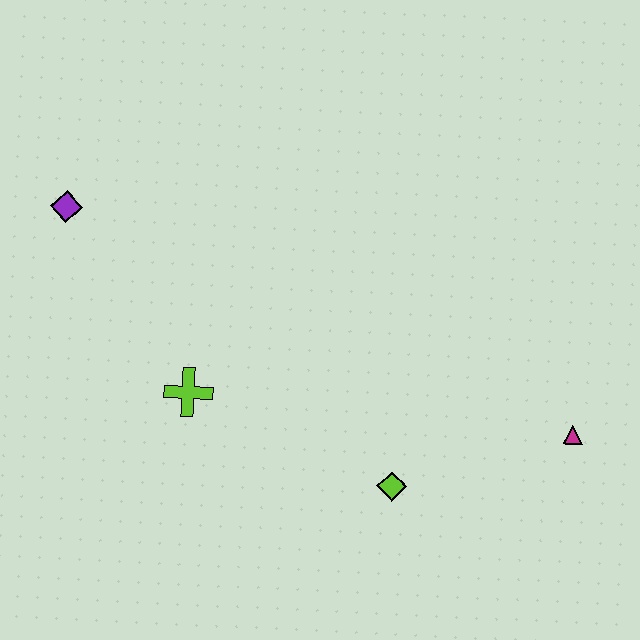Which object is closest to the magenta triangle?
The lime diamond is closest to the magenta triangle.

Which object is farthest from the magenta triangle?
The purple diamond is farthest from the magenta triangle.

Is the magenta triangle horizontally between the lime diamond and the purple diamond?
No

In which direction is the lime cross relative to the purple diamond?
The lime cross is below the purple diamond.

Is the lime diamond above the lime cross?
No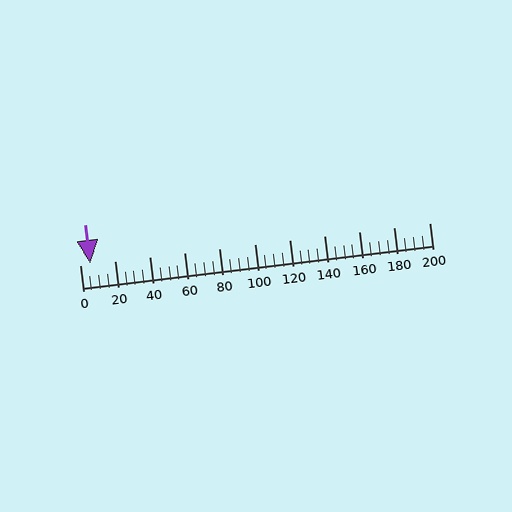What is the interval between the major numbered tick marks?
The major tick marks are spaced 20 units apart.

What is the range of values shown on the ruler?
The ruler shows values from 0 to 200.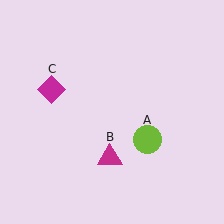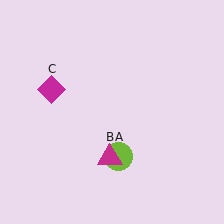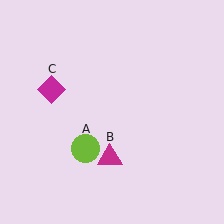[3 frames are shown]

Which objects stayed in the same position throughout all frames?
Magenta triangle (object B) and magenta diamond (object C) remained stationary.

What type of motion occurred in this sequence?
The lime circle (object A) rotated clockwise around the center of the scene.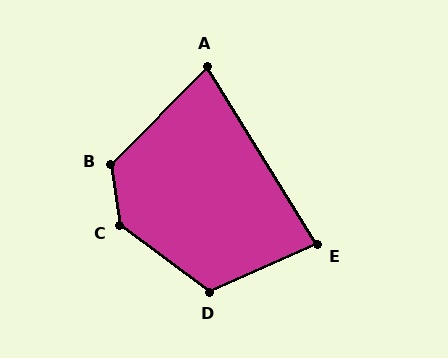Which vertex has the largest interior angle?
C, at approximately 135 degrees.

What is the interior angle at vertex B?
Approximately 127 degrees (obtuse).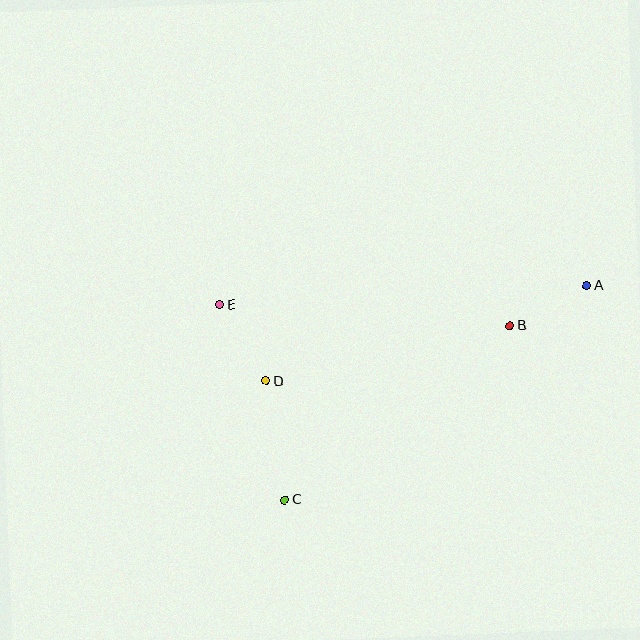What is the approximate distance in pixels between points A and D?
The distance between A and D is approximately 334 pixels.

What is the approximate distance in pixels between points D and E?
The distance between D and E is approximately 89 pixels.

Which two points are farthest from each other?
Points A and C are farthest from each other.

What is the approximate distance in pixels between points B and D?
The distance between B and D is approximately 250 pixels.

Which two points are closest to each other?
Points A and B are closest to each other.